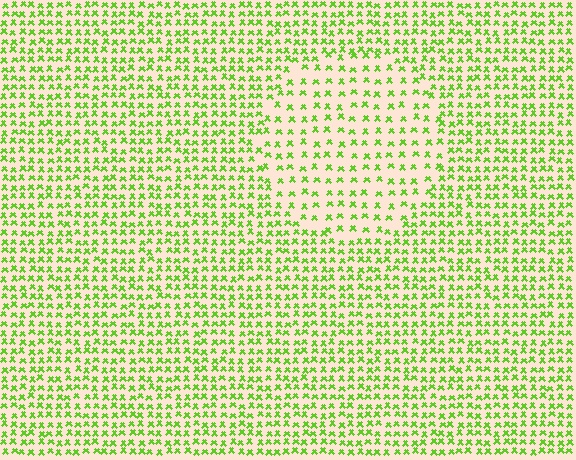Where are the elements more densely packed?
The elements are more densely packed outside the circle boundary.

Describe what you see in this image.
The image contains small lime elements arranged at two different densities. A circle-shaped region is visible where the elements are less densely packed than the surrounding area.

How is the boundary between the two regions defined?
The boundary is defined by a change in element density (approximately 1.8x ratio). All elements are the same color, size, and shape.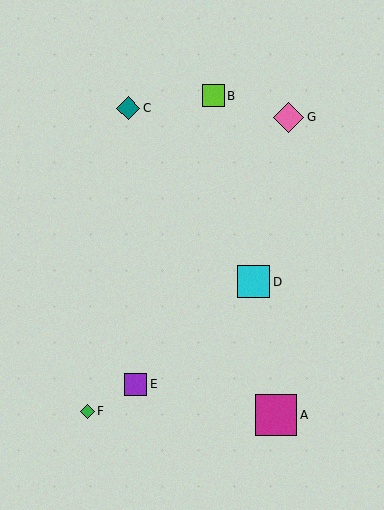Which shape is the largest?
The magenta square (labeled A) is the largest.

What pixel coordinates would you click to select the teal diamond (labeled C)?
Click at (128, 108) to select the teal diamond C.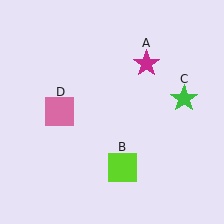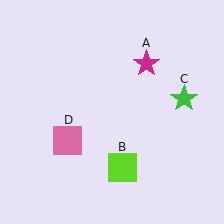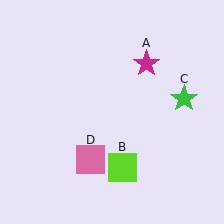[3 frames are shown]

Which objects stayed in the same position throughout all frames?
Magenta star (object A) and lime square (object B) and green star (object C) remained stationary.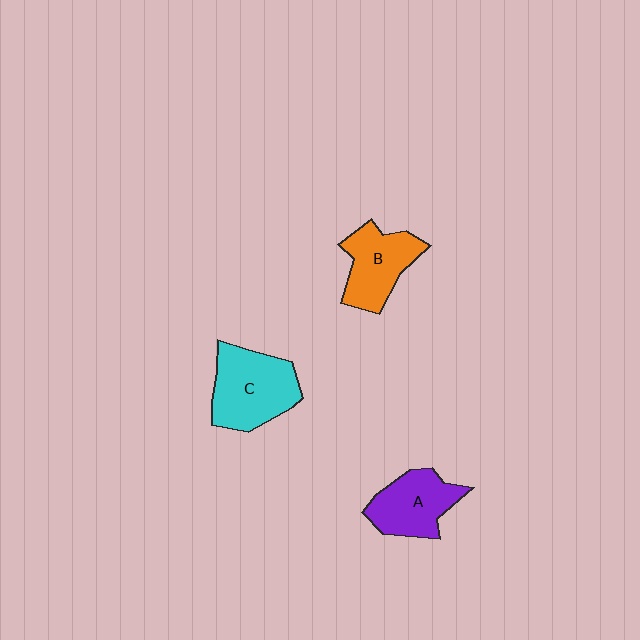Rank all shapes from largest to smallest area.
From largest to smallest: C (cyan), B (orange), A (purple).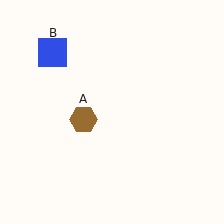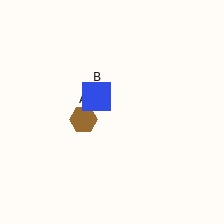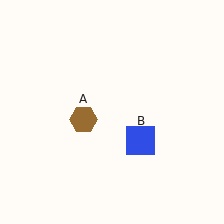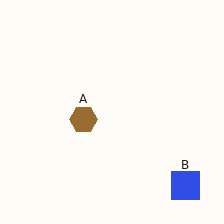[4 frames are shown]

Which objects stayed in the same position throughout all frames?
Brown hexagon (object A) remained stationary.